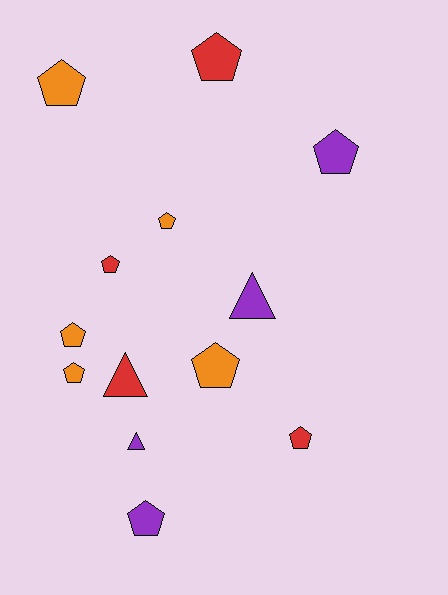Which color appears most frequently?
Orange, with 5 objects.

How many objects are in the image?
There are 13 objects.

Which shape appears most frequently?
Pentagon, with 10 objects.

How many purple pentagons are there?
There are 2 purple pentagons.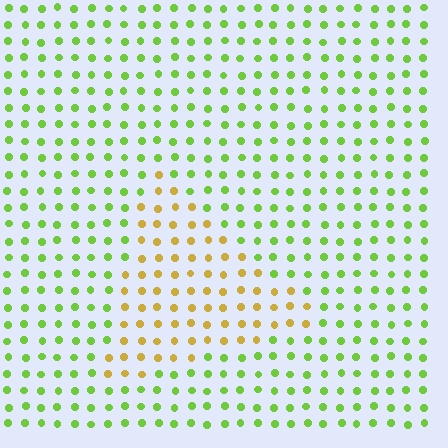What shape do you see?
I see a triangle.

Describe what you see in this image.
The image is filled with small lime elements in a uniform arrangement. A triangle-shaped region is visible where the elements are tinted to a slightly different hue, forming a subtle color boundary.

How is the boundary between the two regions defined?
The boundary is defined purely by a slight shift in hue (about 52 degrees). Spacing, size, and orientation are identical on both sides.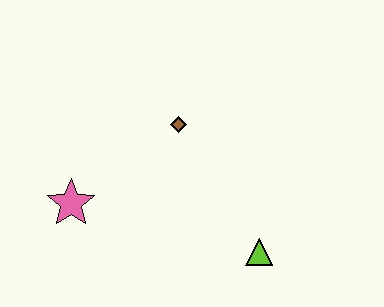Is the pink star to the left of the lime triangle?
Yes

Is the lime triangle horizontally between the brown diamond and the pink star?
No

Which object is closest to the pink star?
The brown diamond is closest to the pink star.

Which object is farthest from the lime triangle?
The pink star is farthest from the lime triangle.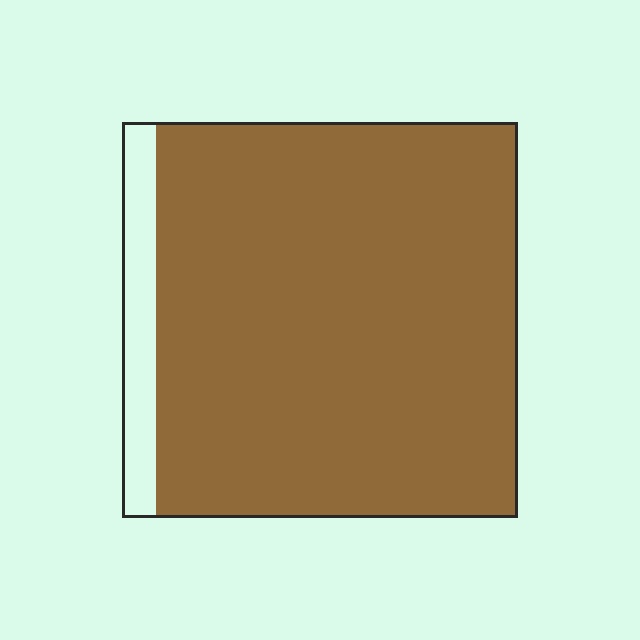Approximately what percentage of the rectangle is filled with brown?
Approximately 90%.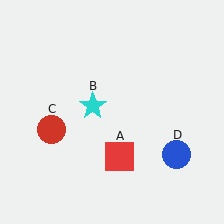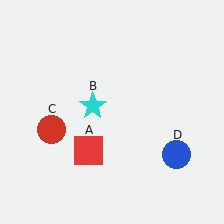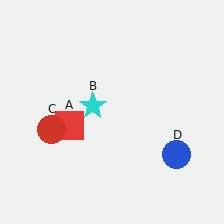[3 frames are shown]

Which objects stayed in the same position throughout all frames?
Cyan star (object B) and red circle (object C) and blue circle (object D) remained stationary.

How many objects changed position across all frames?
1 object changed position: red square (object A).